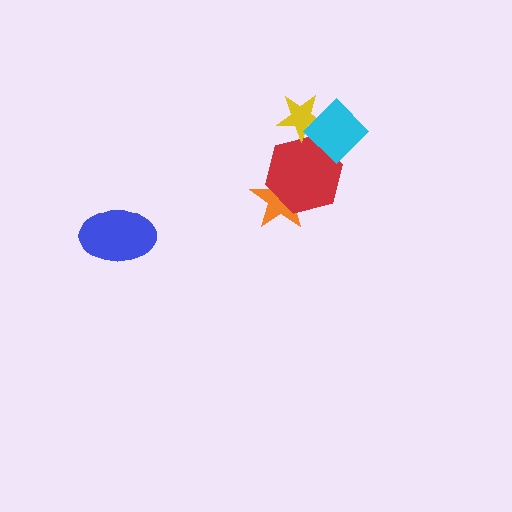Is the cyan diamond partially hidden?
No, no other shape covers it.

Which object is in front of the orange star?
The red hexagon is in front of the orange star.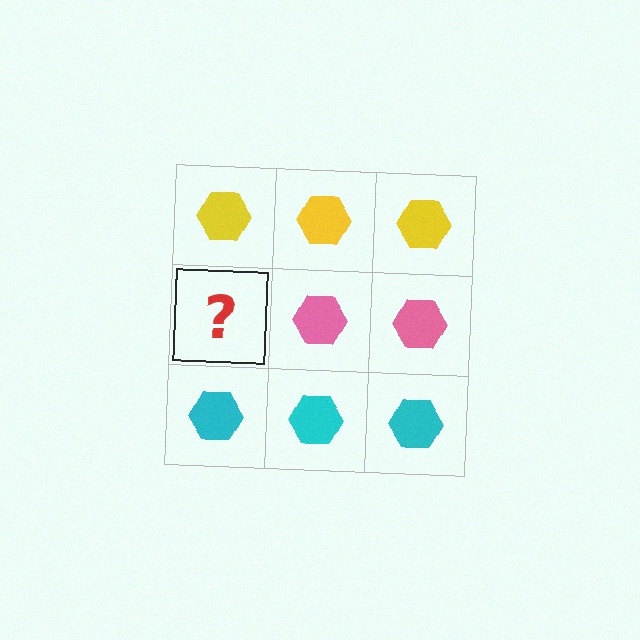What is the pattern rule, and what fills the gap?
The rule is that each row has a consistent color. The gap should be filled with a pink hexagon.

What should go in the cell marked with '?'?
The missing cell should contain a pink hexagon.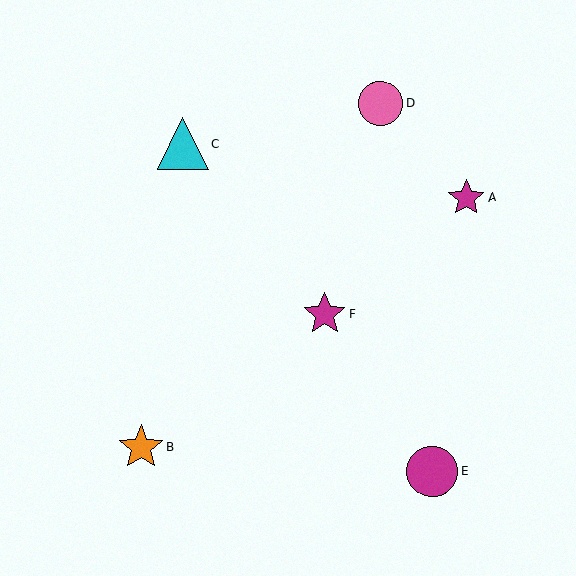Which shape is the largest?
The cyan triangle (labeled C) is the largest.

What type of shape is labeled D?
Shape D is a pink circle.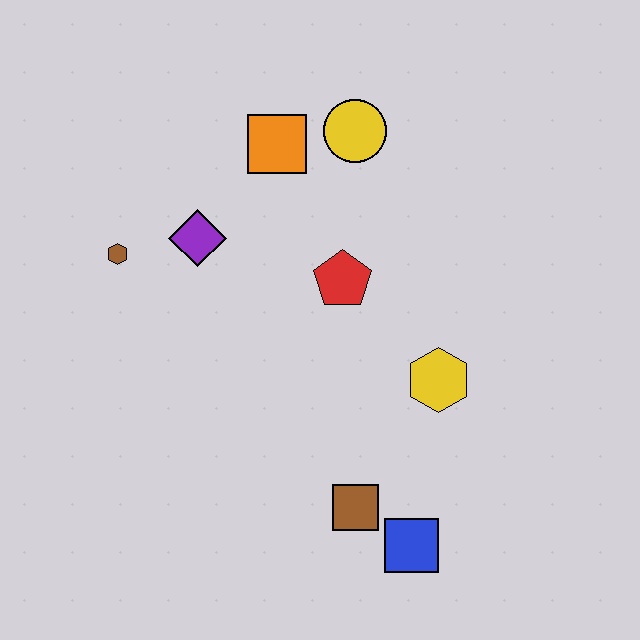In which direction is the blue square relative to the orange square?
The blue square is below the orange square.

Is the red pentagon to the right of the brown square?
No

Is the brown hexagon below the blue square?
No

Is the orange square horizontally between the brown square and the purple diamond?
Yes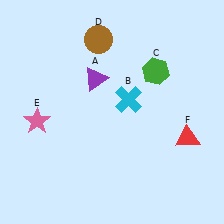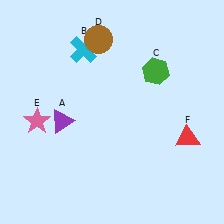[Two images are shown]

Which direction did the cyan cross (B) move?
The cyan cross (B) moved up.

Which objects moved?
The objects that moved are: the purple triangle (A), the cyan cross (B).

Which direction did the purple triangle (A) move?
The purple triangle (A) moved down.